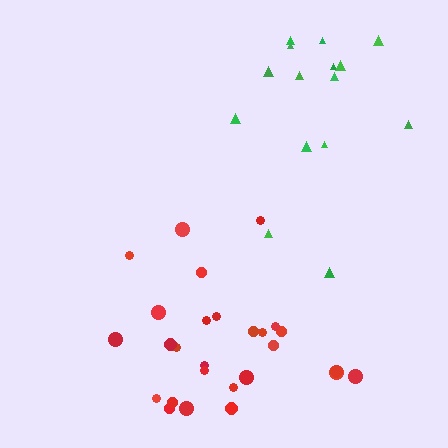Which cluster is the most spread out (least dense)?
Green.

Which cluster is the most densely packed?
Red.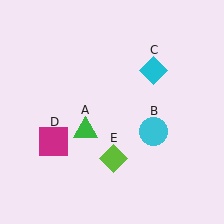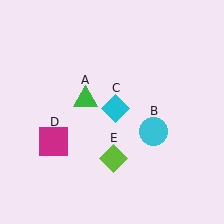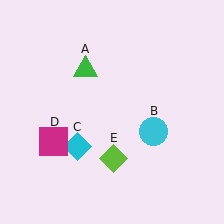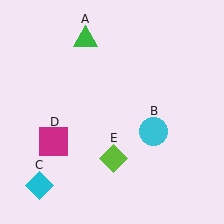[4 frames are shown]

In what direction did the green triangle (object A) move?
The green triangle (object A) moved up.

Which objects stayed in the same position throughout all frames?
Cyan circle (object B) and magenta square (object D) and lime diamond (object E) remained stationary.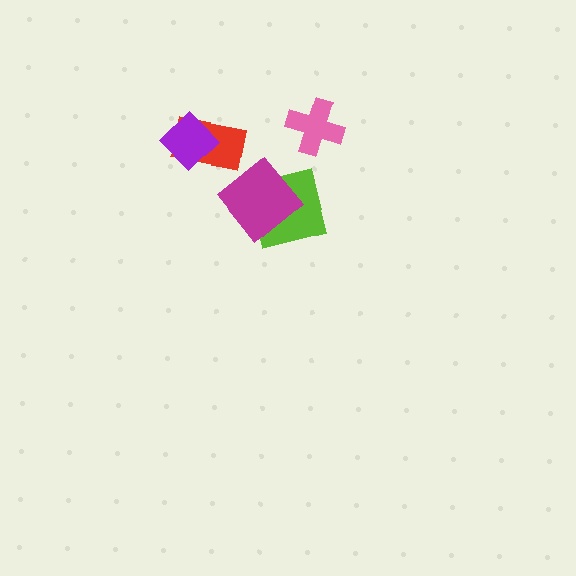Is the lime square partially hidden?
Yes, it is partially covered by another shape.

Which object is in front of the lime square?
The magenta diamond is in front of the lime square.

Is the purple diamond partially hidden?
No, no other shape covers it.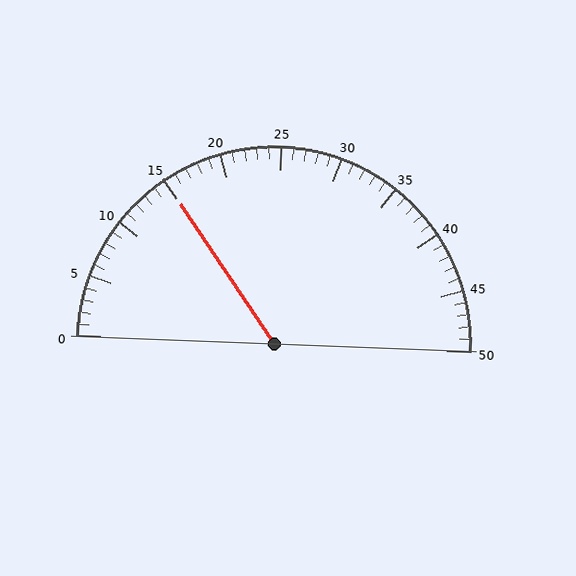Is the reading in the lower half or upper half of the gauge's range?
The reading is in the lower half of the range (0 to 50).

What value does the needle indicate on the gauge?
The needle indicates approximately 15.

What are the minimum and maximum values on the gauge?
The gauge ranges from 0 to 50.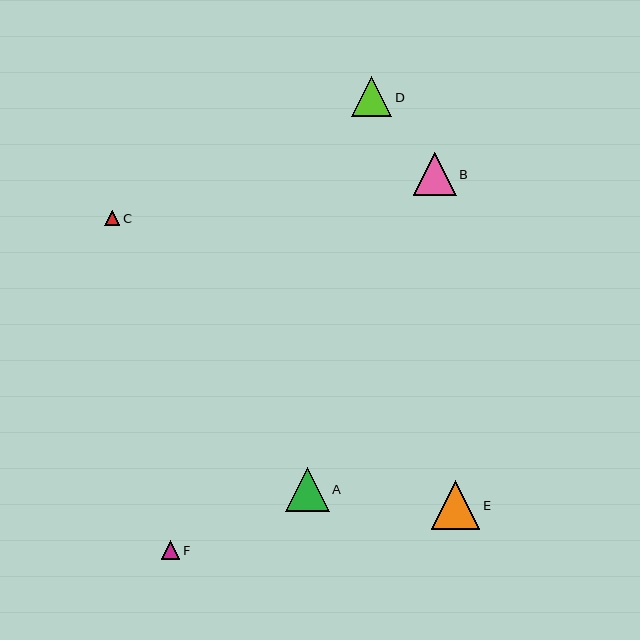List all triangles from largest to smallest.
From largest to smallest: E, A, B, D, F, C.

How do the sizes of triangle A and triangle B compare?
Triangle A and triangle B are approximately the same size.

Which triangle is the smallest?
Triangle C is the smallest with a size of approximately 15 pixels.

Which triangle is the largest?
Triangle E is the largest with a size of approximately 49 pixels.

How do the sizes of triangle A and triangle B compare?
Triangle A and triangle B are approximately the same size.